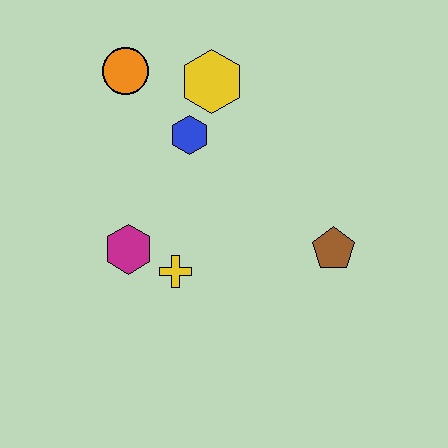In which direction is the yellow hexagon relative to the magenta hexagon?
The yellow hexagon is above the magenta hexagon.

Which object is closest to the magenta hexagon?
The yellow cross is closest to the magenta hexagon.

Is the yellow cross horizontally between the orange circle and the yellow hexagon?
Yes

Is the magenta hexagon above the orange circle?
No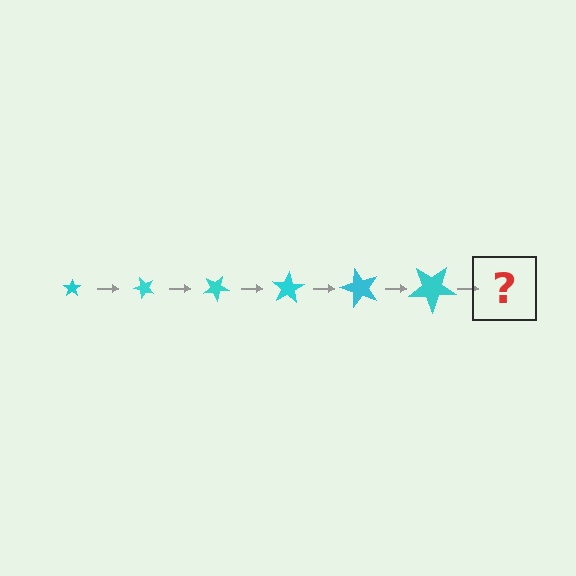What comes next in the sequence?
The next element should be a star, larger than the previous one and rotated 300 degrees from the start.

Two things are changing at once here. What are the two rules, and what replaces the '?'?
The two rules are that the star grows larger each step and it rotates 50 degrees each step. The '?' should be a star, larger than the previous one and rotated 300 degrees from the start.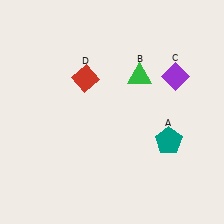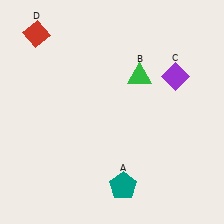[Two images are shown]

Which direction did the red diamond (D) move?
The red diamond (D) moved left.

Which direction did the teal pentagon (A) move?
The teal pentagon (A) moved left.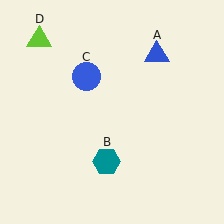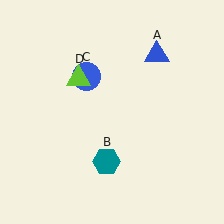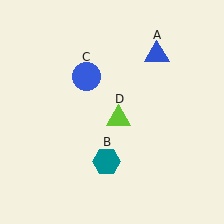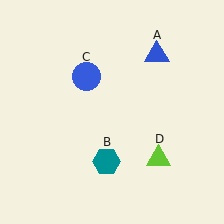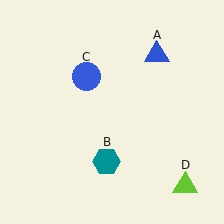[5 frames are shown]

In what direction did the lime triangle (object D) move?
The lime triangle (object D) moved down and to the right.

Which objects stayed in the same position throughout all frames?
Blue triangle (object A) and teal hexagon (object B) and blue circle (object C) remained stationary.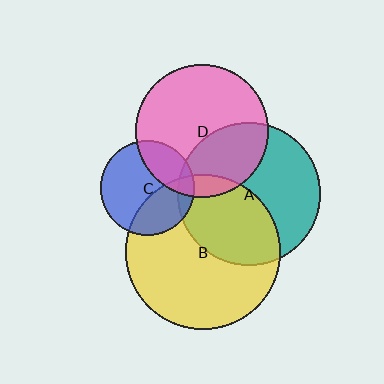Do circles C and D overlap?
Yes.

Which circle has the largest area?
Circle B (yellow).